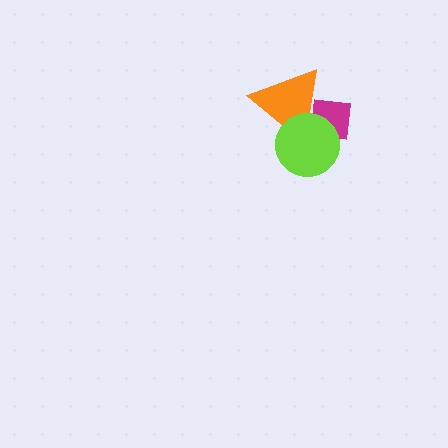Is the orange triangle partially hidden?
Yes, it is partially covered by another shape.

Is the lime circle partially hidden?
No, no other shape covers it.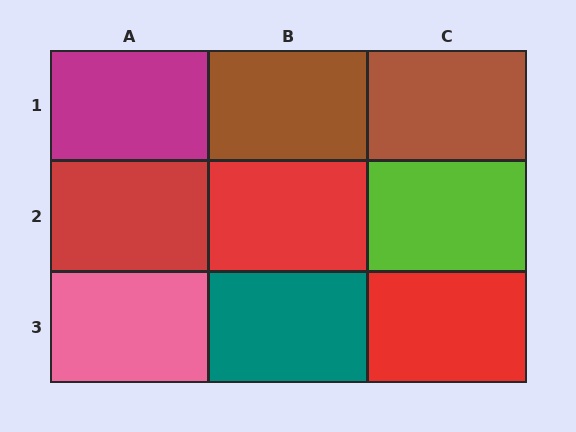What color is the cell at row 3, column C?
Red.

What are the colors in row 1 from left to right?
Magenta, brown, brown.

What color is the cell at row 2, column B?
Red.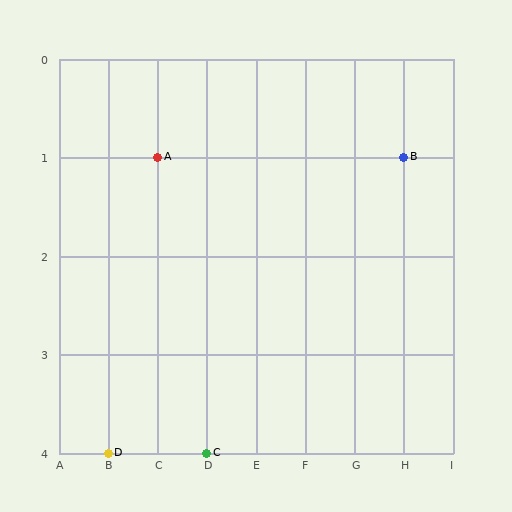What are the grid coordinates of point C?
Point C is at grid coordinates (D, 4).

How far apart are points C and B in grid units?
Points C and B are 4 columns and 3 rows apart (about 5.0 grid units diagonally).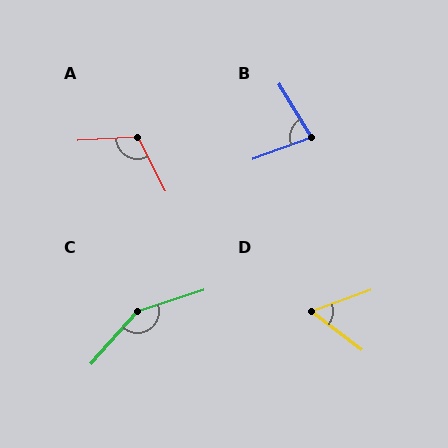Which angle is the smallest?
D, at approximately 58 degrees.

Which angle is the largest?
C, at approximately 150 degrees.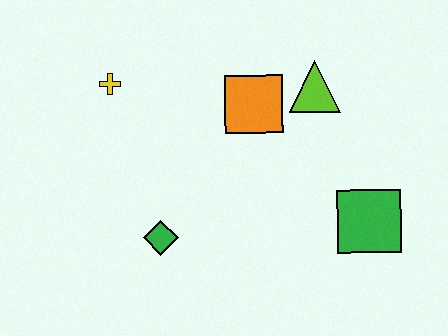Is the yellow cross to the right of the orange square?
No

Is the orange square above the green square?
Yes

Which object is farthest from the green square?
The yellow cross is farthest from the green square.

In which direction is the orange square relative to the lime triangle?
The orange square is to the left of the lime triangle.